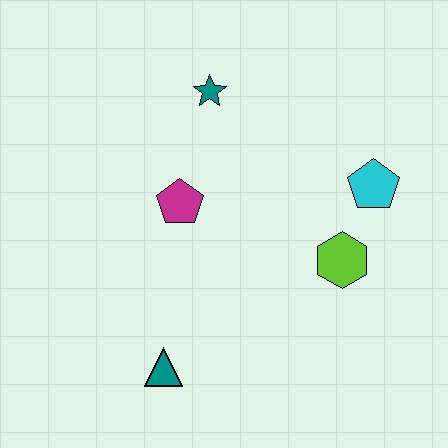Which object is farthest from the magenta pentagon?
The cyan pentagon is farthest from the magenta pentagon.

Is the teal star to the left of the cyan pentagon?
Yes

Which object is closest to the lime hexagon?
The cyan pentagon is closest to the lime hexagon.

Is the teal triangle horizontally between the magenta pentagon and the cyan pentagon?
No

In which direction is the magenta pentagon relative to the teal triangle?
The magenta pentagon is above the teal triangle.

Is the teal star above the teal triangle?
Yes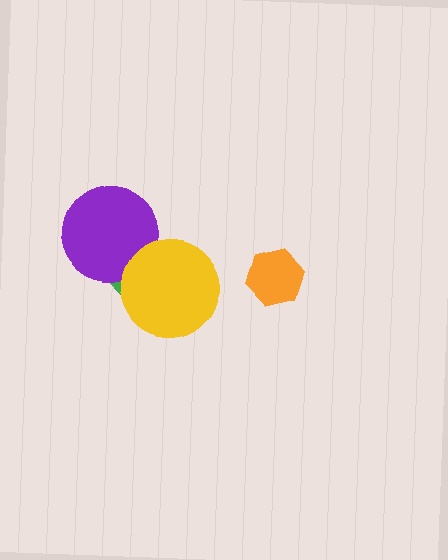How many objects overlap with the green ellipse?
2 objects overlap with the green ellipse.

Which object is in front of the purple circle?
The yellow circle is in front of the purple circle.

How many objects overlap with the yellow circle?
2 objects overlap with the yellow circle.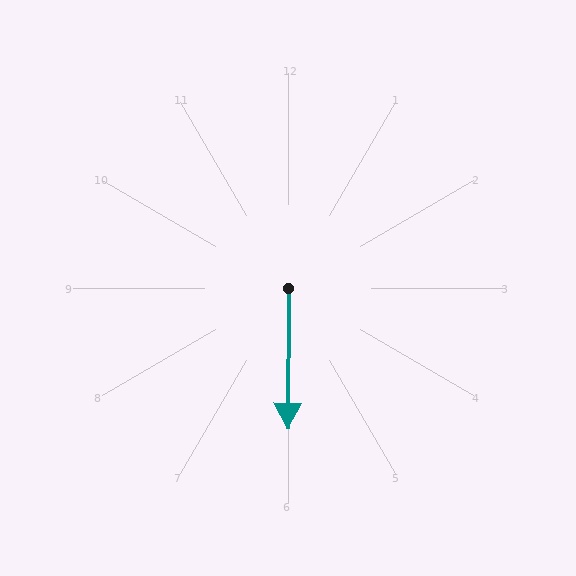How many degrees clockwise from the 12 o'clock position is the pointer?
Approximately 180 degrees.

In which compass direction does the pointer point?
South.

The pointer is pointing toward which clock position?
Roughly 6 o'clock.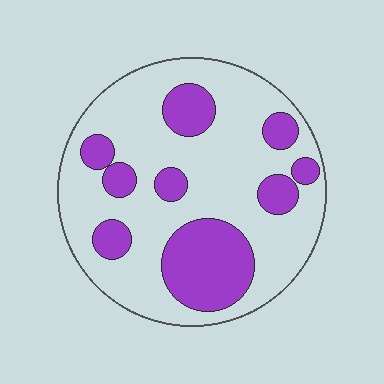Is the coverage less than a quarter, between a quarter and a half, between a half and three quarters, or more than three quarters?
Between a quarter and a half.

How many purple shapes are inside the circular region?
9.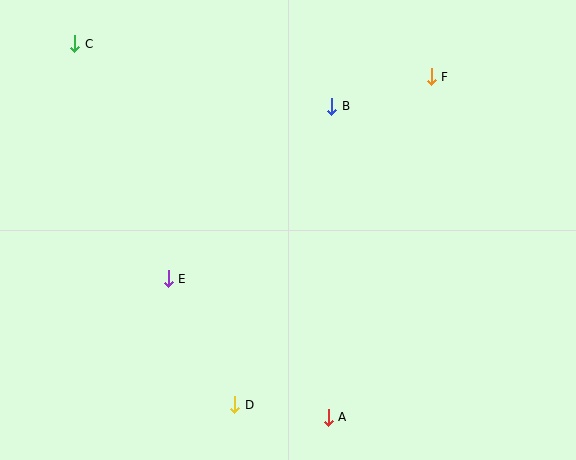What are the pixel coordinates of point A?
Point A is at (328, 417).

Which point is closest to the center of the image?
Point E at (168, 279) is closest to the center.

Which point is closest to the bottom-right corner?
Point A is closest to the bottom-right corner.